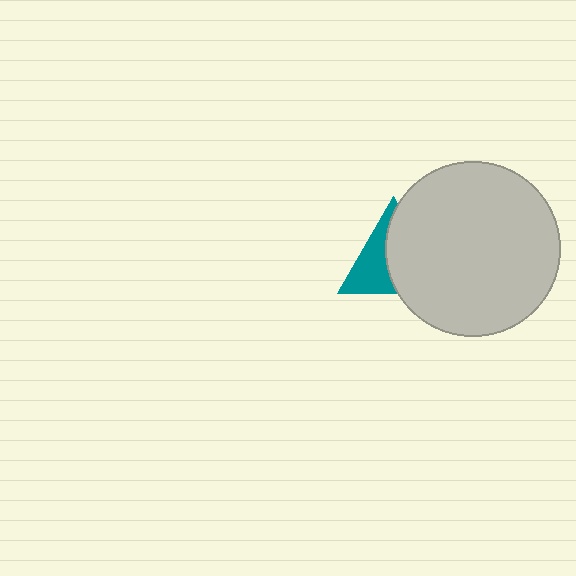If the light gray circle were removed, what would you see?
You would see the complete teal triangle.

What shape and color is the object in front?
The object in front is a light gray circle.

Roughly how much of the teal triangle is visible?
A small part of it is visible (roughly 43%).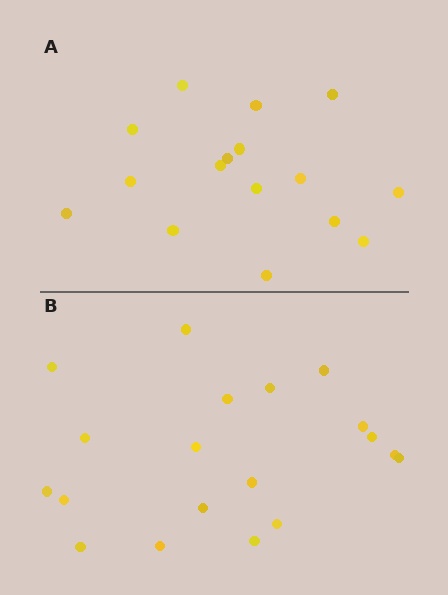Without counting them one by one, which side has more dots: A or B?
Region B (the bottom region) has more dots.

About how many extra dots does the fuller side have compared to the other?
Region B has just a few more — roughly 2 or 3 more dots than region A.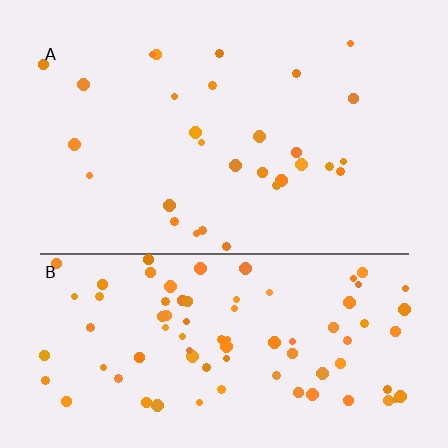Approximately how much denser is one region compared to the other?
Approximately 2.9× — region B over region A.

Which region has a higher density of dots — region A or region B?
B (the bottom).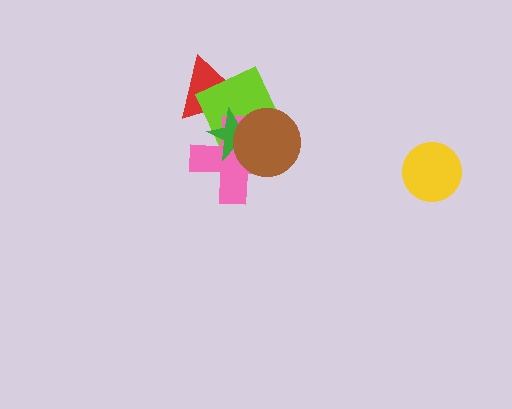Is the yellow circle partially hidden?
No, no other shape covers it.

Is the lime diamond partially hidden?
Yes, it is partially covered by another shape.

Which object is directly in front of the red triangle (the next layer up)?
The lime diamond is directly in front of the red triangle.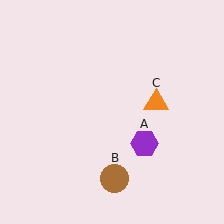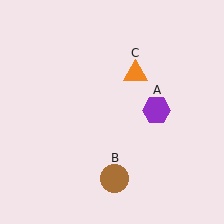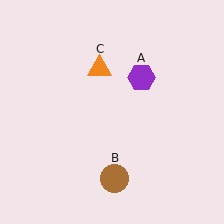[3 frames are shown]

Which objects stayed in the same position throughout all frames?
Brown circle (object B) remained stationary.